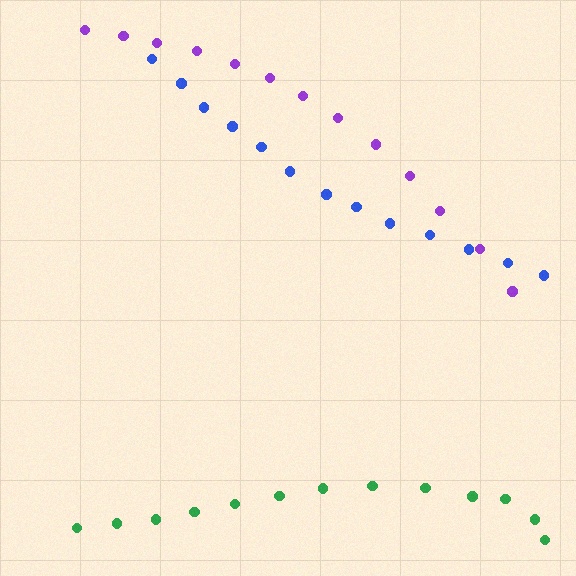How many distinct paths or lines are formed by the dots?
There are 3 distinct paths.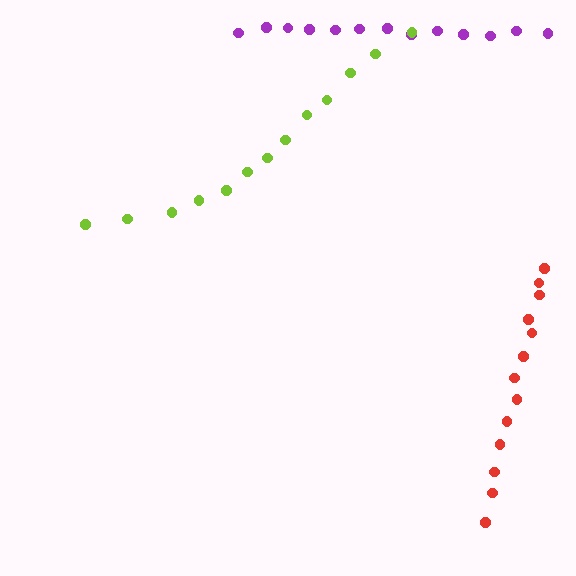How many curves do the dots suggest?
There are 3 distinct paths.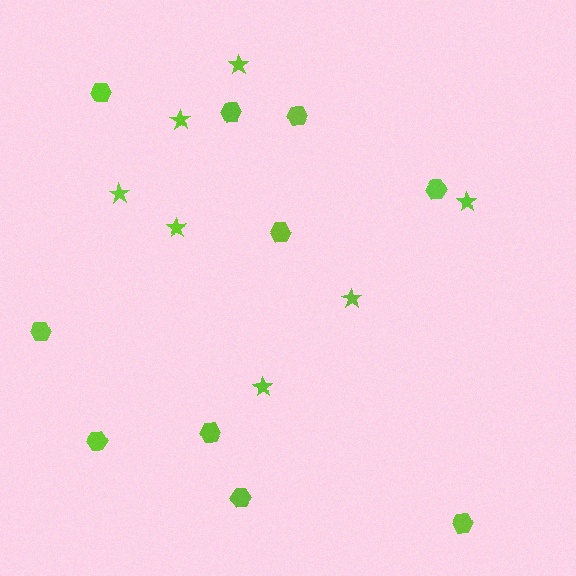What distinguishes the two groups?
There are 2 groups: one group of hexagons (10) and one group of stars (7).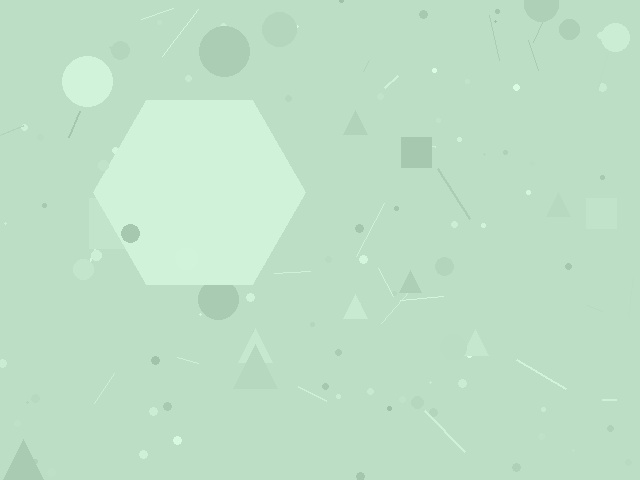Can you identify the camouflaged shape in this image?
The camouflaged shape is a hexagon.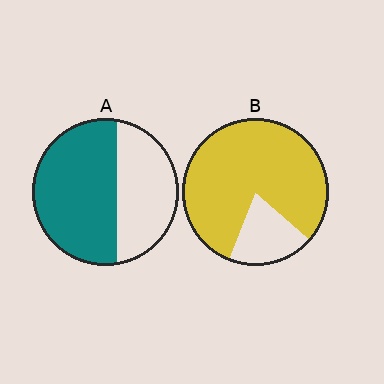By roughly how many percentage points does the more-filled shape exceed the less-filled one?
By roughly 20 percentage points (B over A).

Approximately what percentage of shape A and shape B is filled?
A is approximately 60% and B is approximately 80%.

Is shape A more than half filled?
Yes.